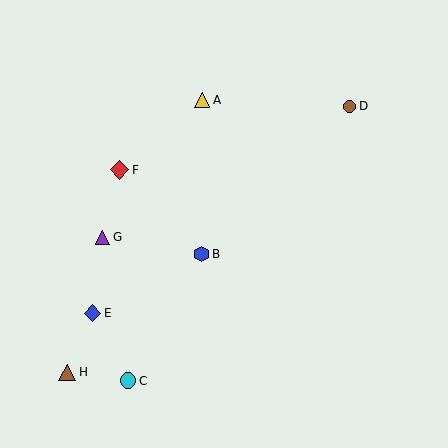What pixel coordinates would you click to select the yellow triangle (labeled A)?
Click at (202, 100) to select the yellow triangle A.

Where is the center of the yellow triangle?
The center of the yellow triangle is at (202, 100).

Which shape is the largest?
The red diamond (labeled F) is the largest.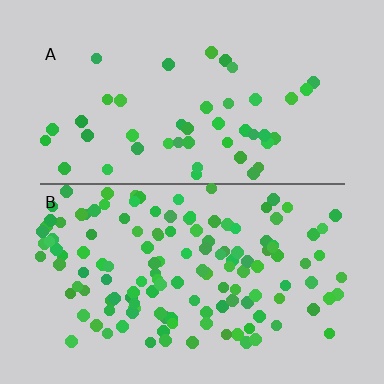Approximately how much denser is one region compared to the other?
Approximately 3.0× — region B over region A.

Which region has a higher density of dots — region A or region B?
B (the bottom).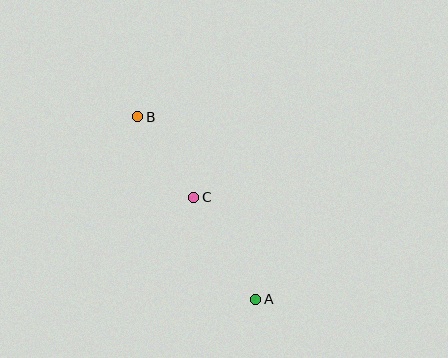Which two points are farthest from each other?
Points A and B are farthest from each other.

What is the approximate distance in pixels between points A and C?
The distance between A and C is approximately 119 pixels.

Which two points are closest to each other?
Points B and C are closest to each other.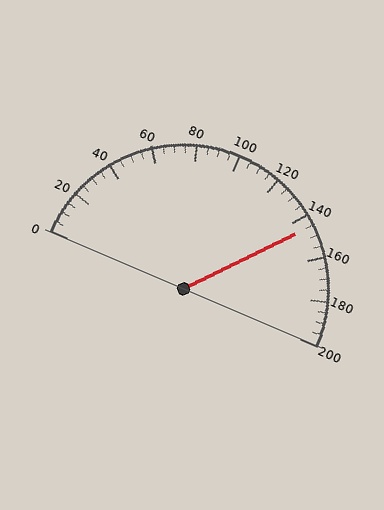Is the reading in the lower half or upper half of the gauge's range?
The reading is in the upper half of the range (0 to 200).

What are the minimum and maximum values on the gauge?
The gauge ranges from 0 to 200.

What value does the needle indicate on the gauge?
The needle indicates approximately 145.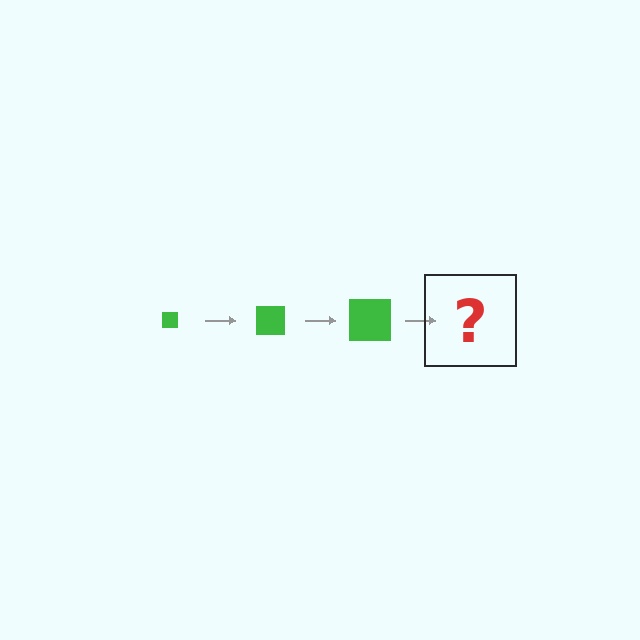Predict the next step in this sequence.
The next step is a green square, larger than the previous one.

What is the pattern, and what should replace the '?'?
The pattern is that the square gets progressively larger each step. The '?' should be a green square, larger than the previous one.